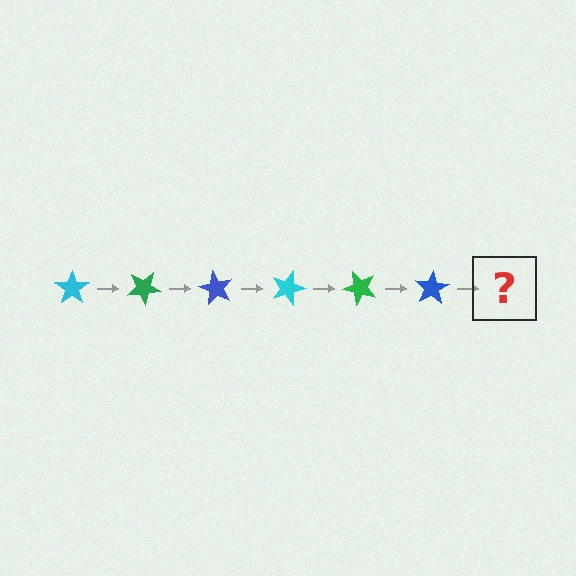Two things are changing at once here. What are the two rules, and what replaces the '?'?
The two rules are that it rotates 30 degrees each step and the color cycles through cyan, green, and blue. The '?' should be a cyan star, rotated 180 degrees from the start.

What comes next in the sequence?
The next element should be a cyan star, rotated 180 degrees from the start.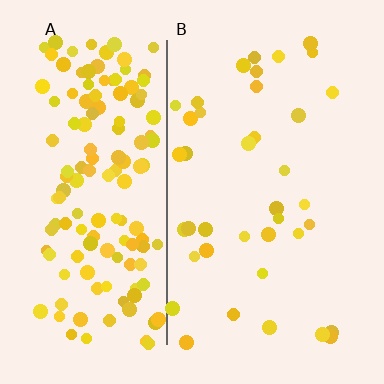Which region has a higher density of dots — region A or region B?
A (the left).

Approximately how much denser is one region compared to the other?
Approximately 3.8× — region A over region B.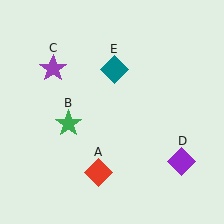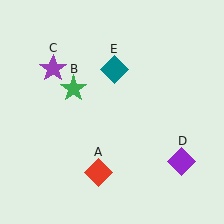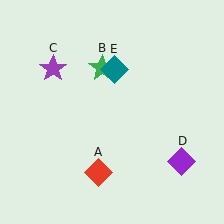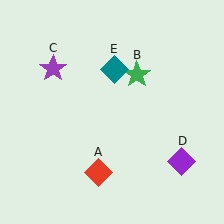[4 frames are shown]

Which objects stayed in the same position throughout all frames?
Red diamond (object A) and purple star (object C) and purple diamond (object D) and teal diamond (object E) remained stationary.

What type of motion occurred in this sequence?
The green star (object B) rotated clockwise around the center of the scene.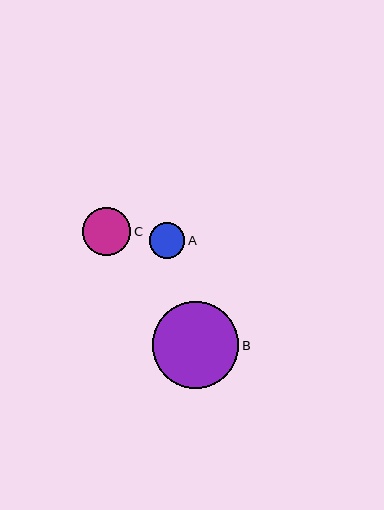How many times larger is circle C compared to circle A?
Circle C is approximately 1.4 times the size of circle A.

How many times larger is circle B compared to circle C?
Circle B is approximately 1.8 times the size of circle C.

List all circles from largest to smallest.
From largest to smallest: B, C, A.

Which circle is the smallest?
Circle A is the smallest with a size of approximately 35 pixels.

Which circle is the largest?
Circle B is the largest with a size of approximately 86 pixels.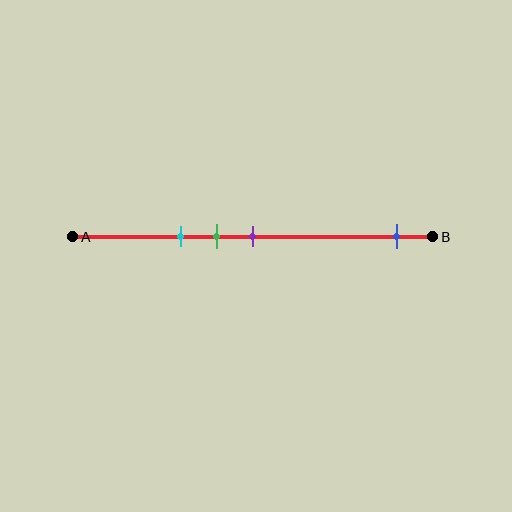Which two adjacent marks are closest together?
The green and purple marks are the closest adjacent pair.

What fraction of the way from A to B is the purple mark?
The purple mark is approximately 50% (0.5) of the way from A to B.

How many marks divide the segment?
There are 4 marks dividing the segment.